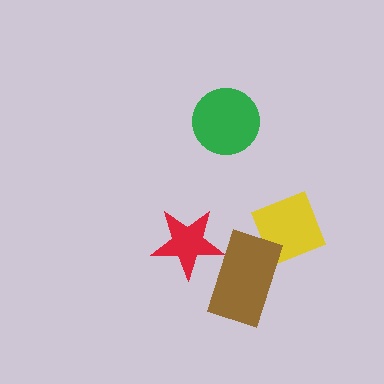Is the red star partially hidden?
Yes, it is partially covered by another shape.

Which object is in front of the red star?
The brown rectangle is in front of the red star.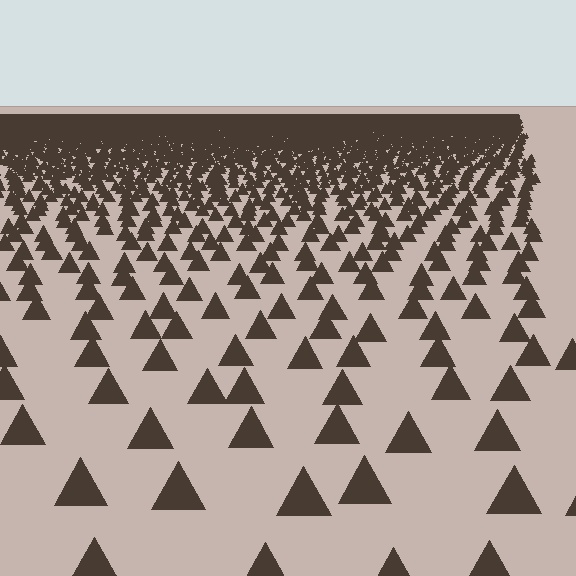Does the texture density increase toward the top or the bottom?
Density increases toward the top.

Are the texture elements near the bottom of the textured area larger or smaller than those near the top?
Larger. Near the bottom, elements are closer to the viewer and appear at a bigger on-screen size.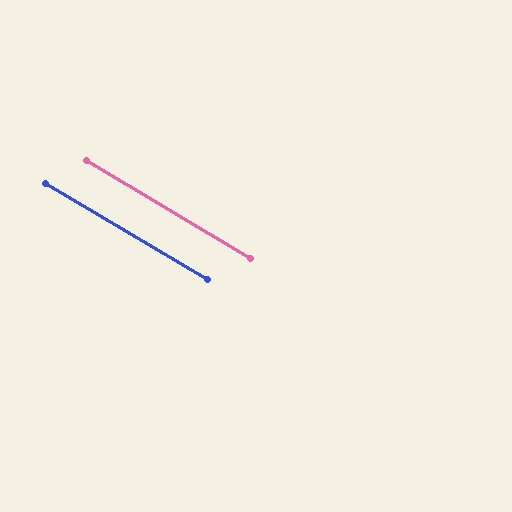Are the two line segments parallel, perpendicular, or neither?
Parallel — their directions differ by only 0.3°.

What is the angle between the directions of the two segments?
Approximately 0 degrees.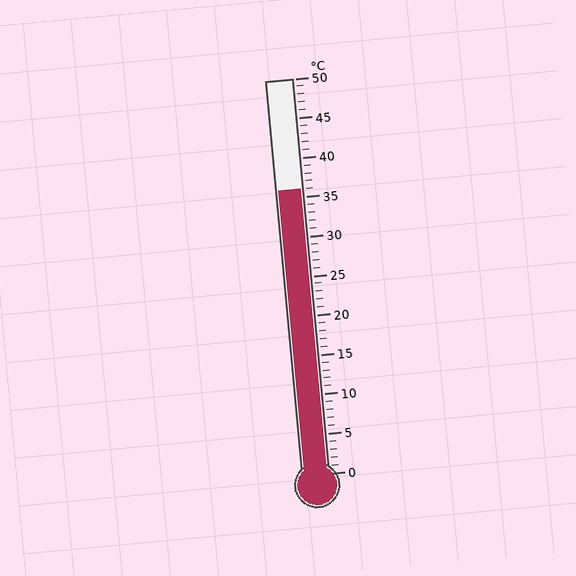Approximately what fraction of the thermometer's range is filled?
The thermometer is filled to approximately 70% of its range.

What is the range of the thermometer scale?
The thermometer scale ranges from 0°C to 50°C.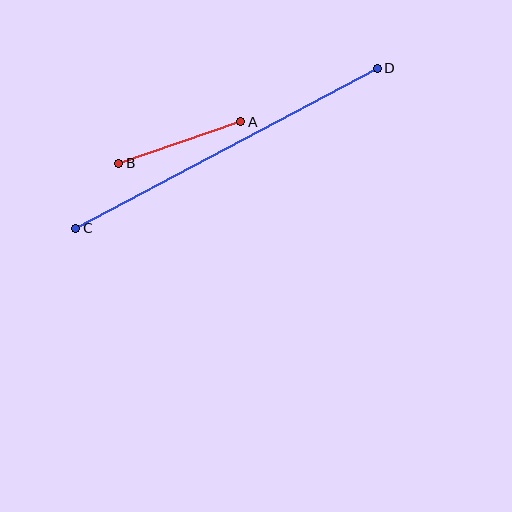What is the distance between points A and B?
The distance is approximately 129 pixels.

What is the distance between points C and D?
The distance is approximately 342 pixels.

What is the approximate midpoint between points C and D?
The midpoint is at approximately (227, 148) pixels.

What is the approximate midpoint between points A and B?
The midpoint is at approximately (180, 143) pixels.